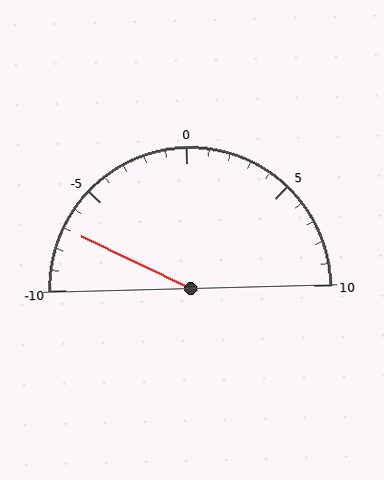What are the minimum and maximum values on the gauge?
The gauge ranges from -10 to 10.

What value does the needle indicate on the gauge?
The needle indicates approximately -7.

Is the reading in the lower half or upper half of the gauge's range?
The reading is in the lower half of the range (-10 to 10).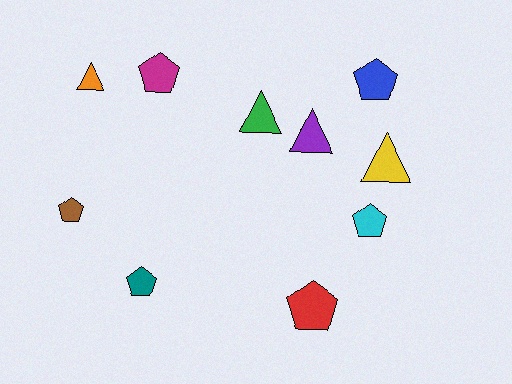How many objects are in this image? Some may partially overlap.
There are 10 objects.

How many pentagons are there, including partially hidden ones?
There are 6 pentagons.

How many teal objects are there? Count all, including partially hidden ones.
There is 1 teal object.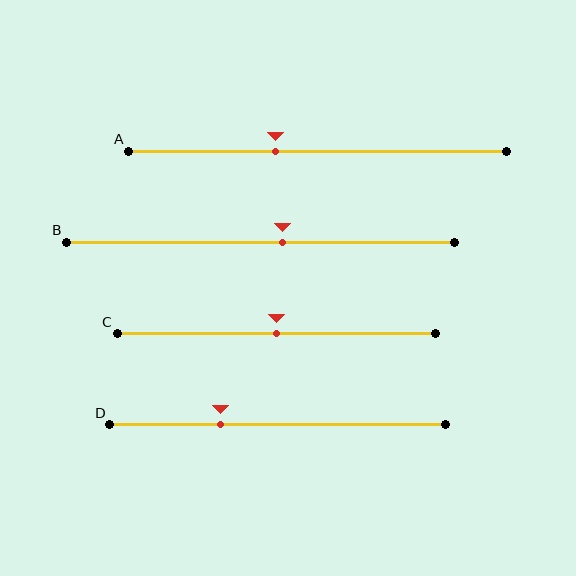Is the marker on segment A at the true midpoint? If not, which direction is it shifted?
No, the marker on segment A is shifted to the left by about 11% of the segment length.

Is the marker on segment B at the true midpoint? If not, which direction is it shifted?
No, the marker on segment B is shifted to the right by about 5% of the segment length.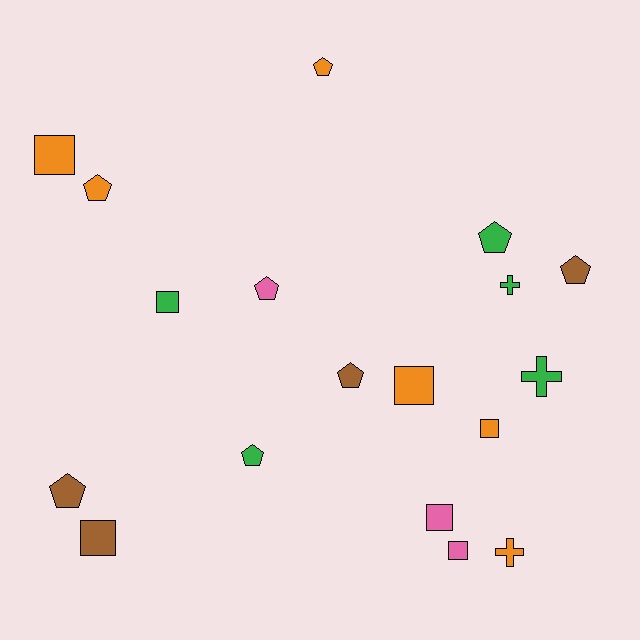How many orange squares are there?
There are 3 orange squares.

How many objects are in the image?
There are 18 objects.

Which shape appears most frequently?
Pentagon, with 8 objects.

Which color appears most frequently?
Orange, with 6 objects.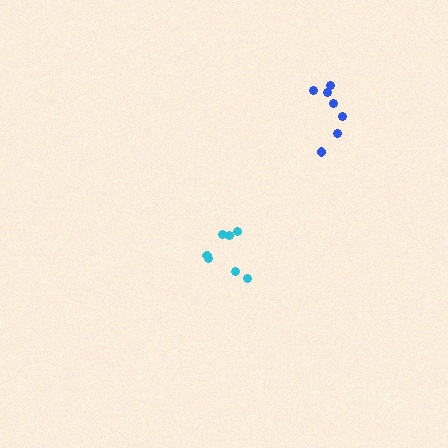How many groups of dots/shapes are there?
There are 2 groups.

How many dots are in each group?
Group 1: 7 dots, Group 2: 7 dots (14 total).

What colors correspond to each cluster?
The clusters are colored: cyan, blue.